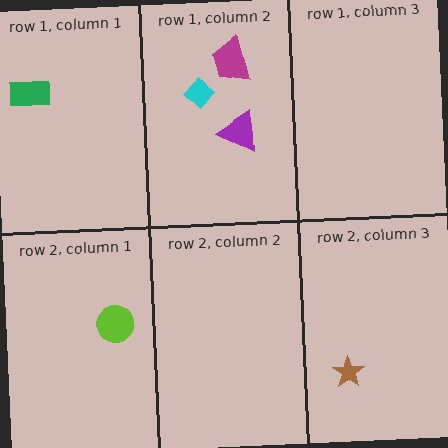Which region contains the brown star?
The row 2, column 3 region.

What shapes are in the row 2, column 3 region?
The brown star.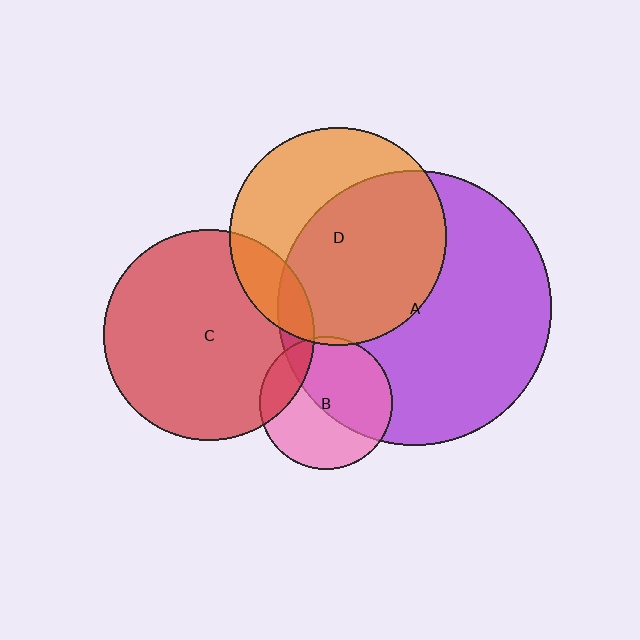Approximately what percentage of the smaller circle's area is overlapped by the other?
Approximately 60%.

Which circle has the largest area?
Circle A (purple).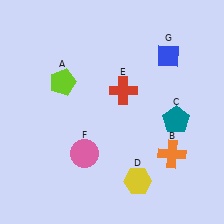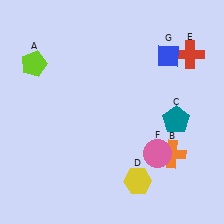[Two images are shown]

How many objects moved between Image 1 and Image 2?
3 objects moved between the two images.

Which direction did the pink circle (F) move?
The pink circle (F) moved right.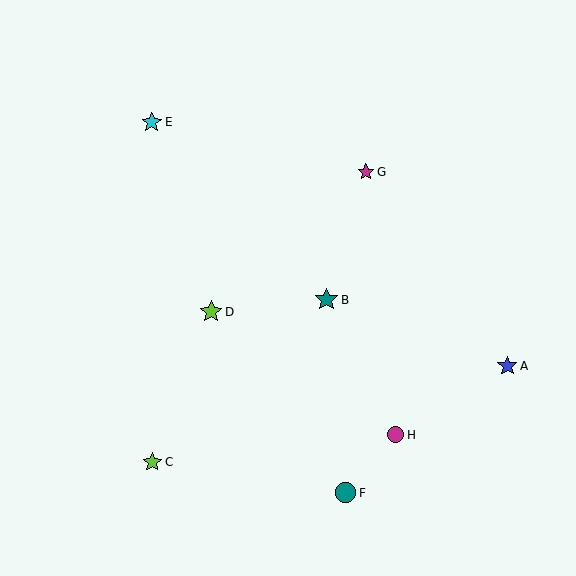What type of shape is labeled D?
Shape D is a lime star.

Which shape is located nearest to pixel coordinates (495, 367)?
The blue star (labeled A) at (507, 366) is nearest to that location.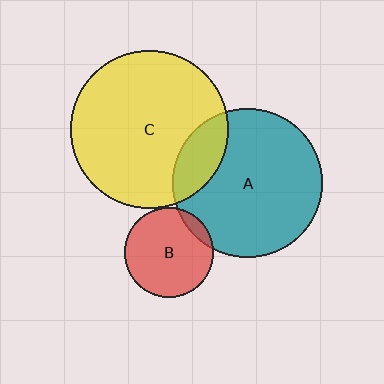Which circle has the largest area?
Circle C (yellow).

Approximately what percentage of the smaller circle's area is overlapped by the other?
Approximately 10%.